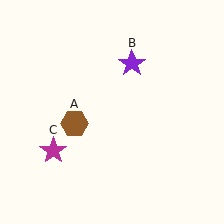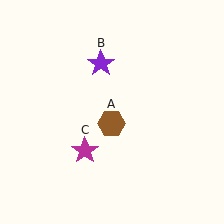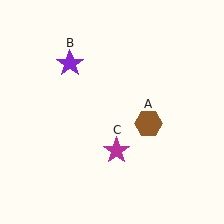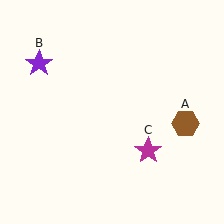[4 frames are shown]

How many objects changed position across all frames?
3 objects changed position: brown hexagon (object A), purple star (object B), magenta star (object C).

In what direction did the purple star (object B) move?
The purple star (object B) moved left.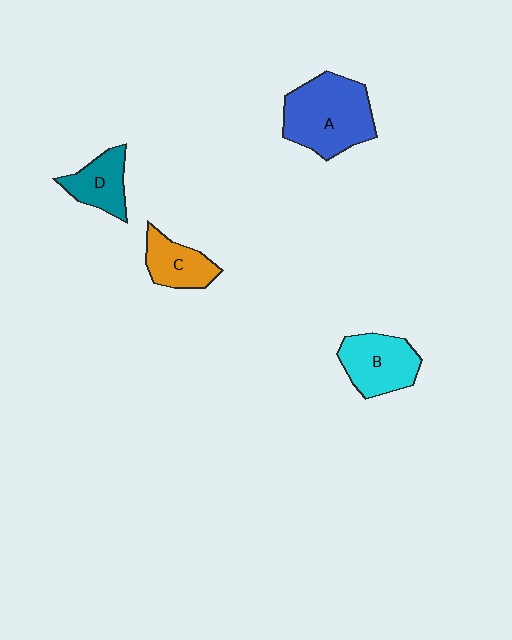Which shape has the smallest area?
Shape C (orange).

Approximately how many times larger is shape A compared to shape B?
Approximately 1.5 times.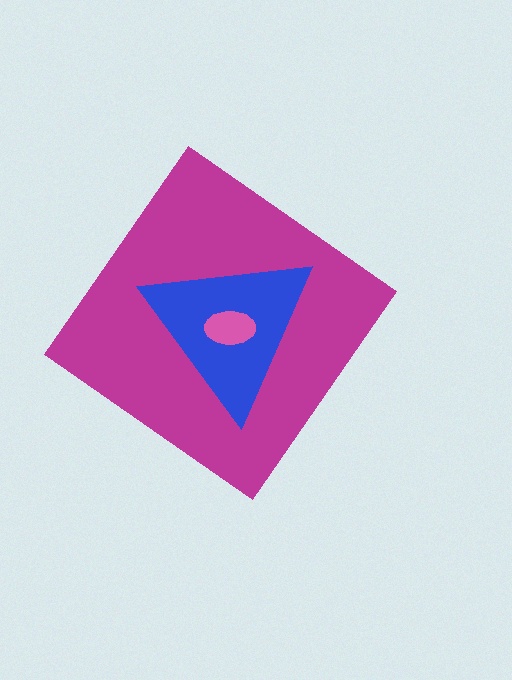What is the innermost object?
The pink ellipse.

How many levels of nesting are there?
3.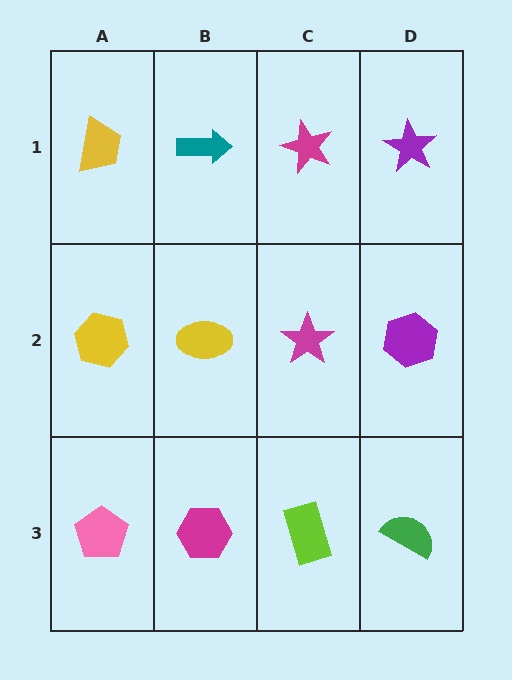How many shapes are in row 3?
4 shapes.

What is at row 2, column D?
A purple hexagon.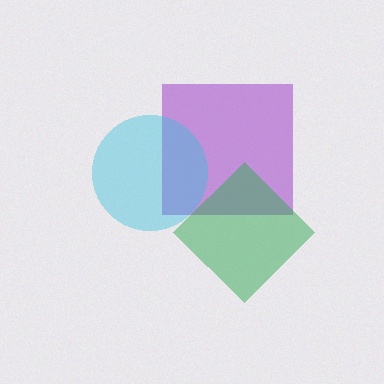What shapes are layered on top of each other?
The layered shapes are: a purple square, a cyan circle, a green diamond.